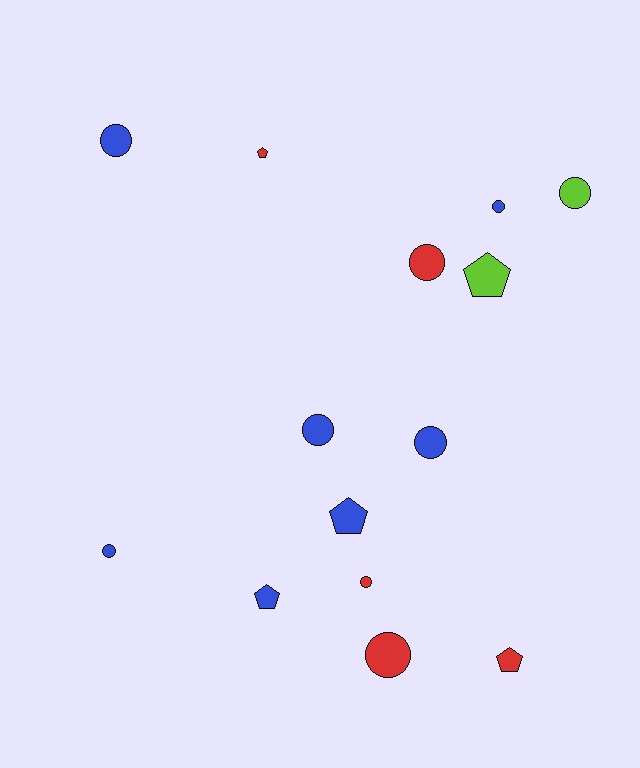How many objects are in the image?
There are 14 objects.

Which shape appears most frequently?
Circle, with 9 objects.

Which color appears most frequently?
Blue, with 7 objects.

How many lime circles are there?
There is 1 lime circle.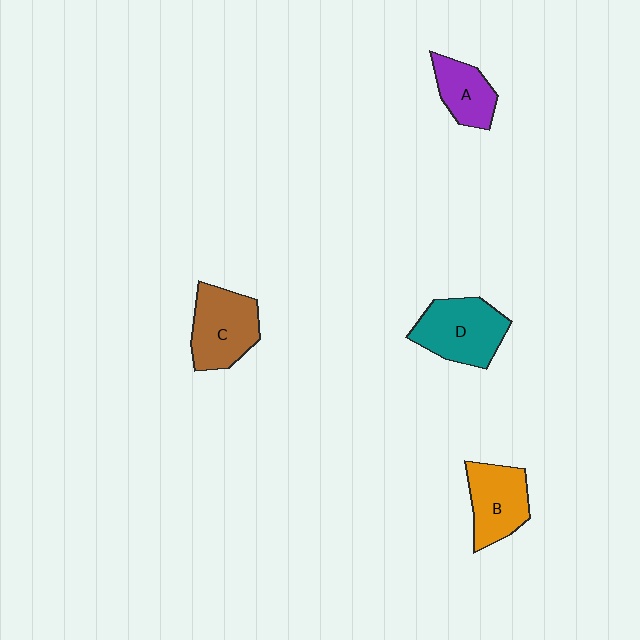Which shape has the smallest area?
Shape A (purple).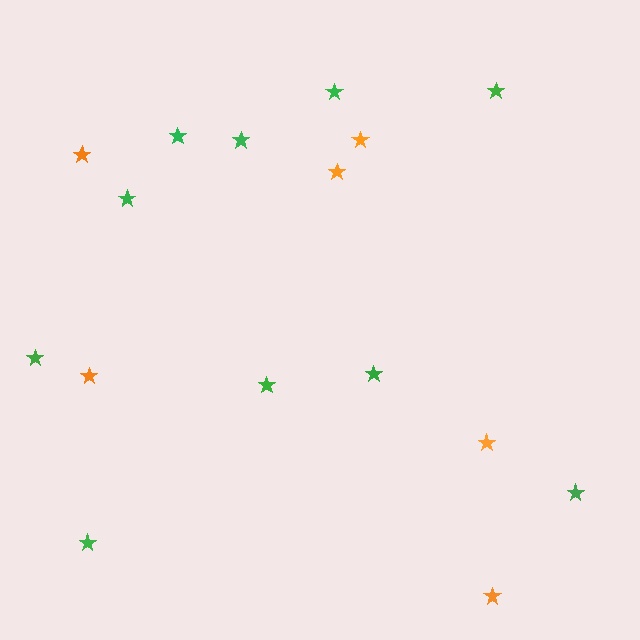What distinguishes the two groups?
There are 2 groups: one group of orange stars (6) and one group of green stars (10).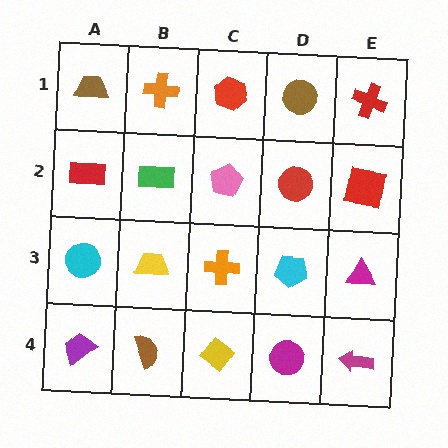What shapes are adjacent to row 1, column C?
A pink pentagon (row 2, column C), an orange cross (row 1, column B), a brown circle (row 1, column D).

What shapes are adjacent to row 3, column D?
A red circle (row 2, column D), a magenta circle (row 4, column D), an orange cross (row 3, column C), a magenta triangle (row 3, column E).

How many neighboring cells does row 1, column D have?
3.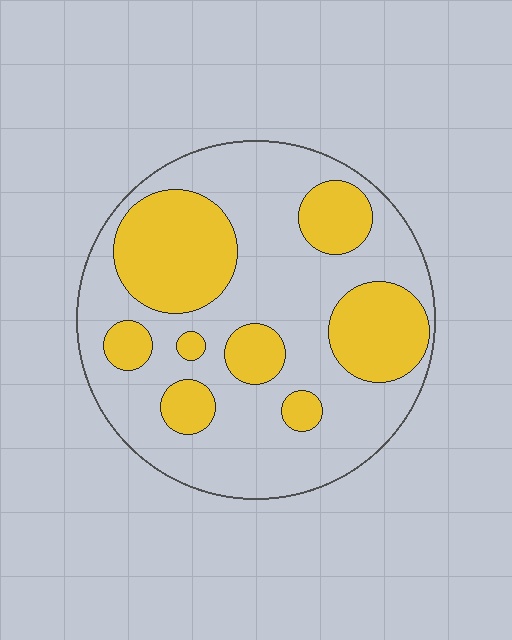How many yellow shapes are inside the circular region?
8.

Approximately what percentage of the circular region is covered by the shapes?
Approximately 35%.